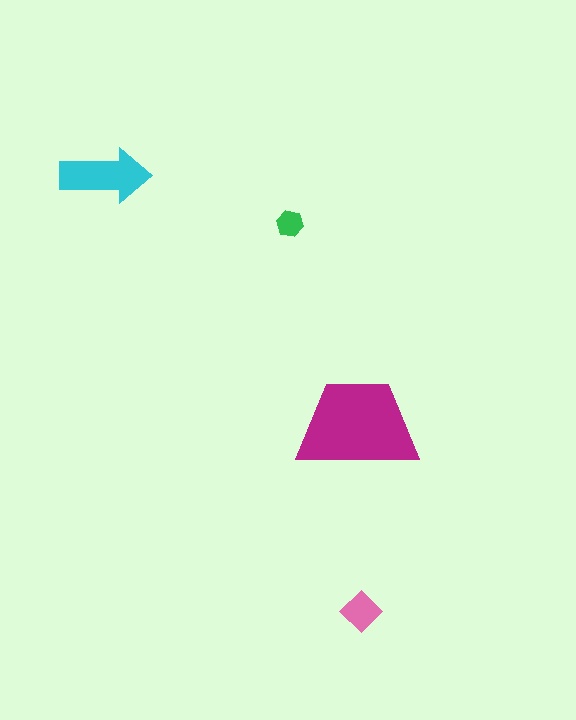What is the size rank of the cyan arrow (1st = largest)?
2nd.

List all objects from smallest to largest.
The green hexagon, the pink diamond, the cyan arrow, the magenta trapezoid.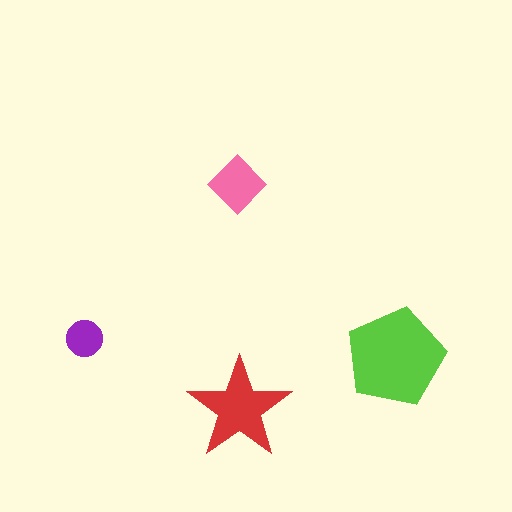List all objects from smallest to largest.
The purple circle, the pink diamond, the red star, the lime pentagon.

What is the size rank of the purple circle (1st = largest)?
4th.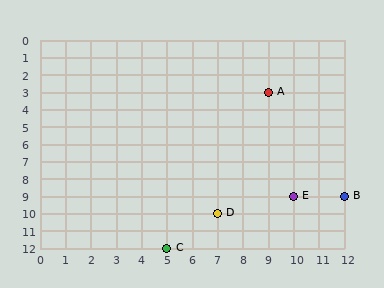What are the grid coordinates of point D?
Point D is at grid coordinates (7, 10).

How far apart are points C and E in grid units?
Points C and E are 5 columns and 3 rows apart (about 5.8 grid units diagonally).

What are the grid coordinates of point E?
Point E is at grid coordinates (10, 9).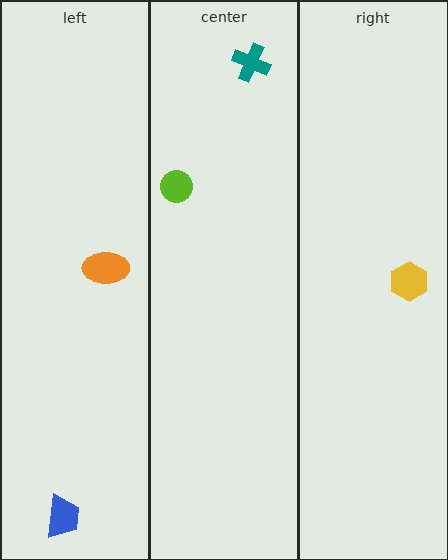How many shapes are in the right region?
1.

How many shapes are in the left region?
2.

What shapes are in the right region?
The yellow hexagon.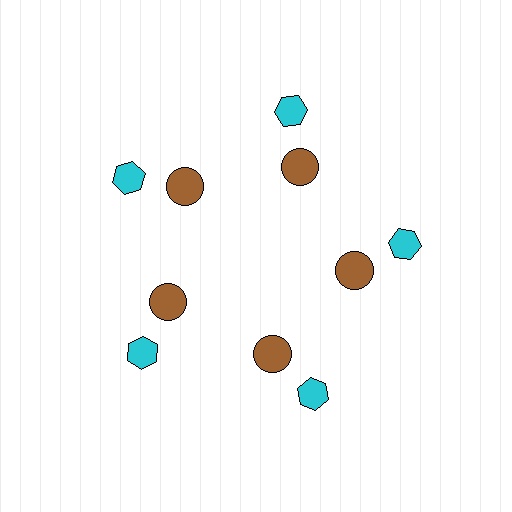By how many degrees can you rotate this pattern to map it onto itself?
The pattern maps onto itself every 72 degrees of rotation.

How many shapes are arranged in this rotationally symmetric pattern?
There are 10 shapes, arranged in 5 groups of 2.